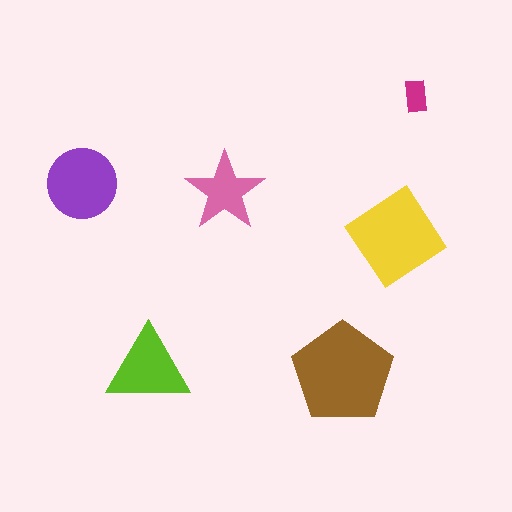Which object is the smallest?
The magenta rectangle.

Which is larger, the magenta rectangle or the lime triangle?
The lime triangle.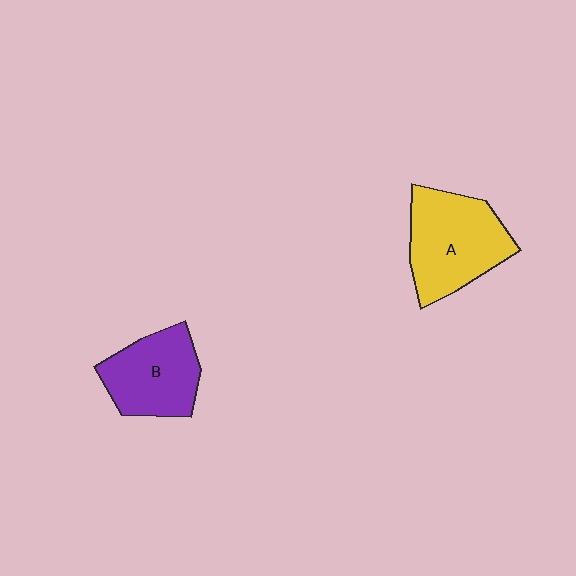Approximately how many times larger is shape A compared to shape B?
Approximately 1.2 times.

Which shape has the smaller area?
Shape B (purple).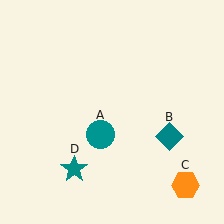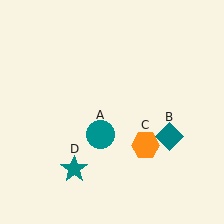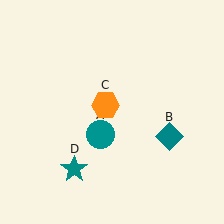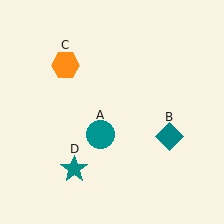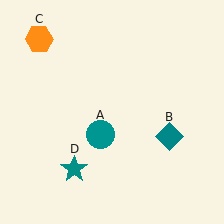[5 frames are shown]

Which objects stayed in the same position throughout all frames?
Teal circle (object A) and teal diamond (object B) and teal star (object D) remained stationary.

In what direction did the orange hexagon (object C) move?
The orange hexagon (object C) moved up and to the left.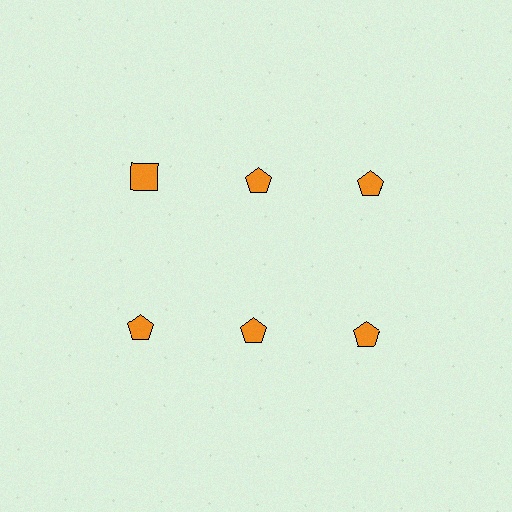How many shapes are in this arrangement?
There are 6 shapes arranged in a grid pattern.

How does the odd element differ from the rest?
It has a different shape: square instead of pentagon.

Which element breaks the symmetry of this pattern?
The orange square in the top row, leftmost column breaks the symmetry. All other shapes are orange pentagons.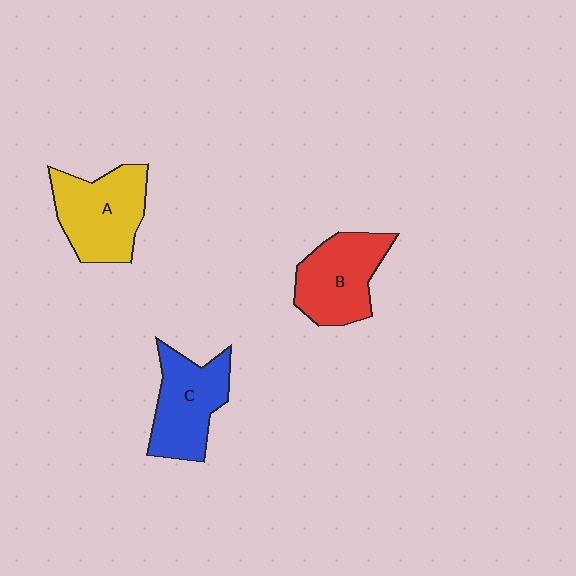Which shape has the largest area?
Shape A (yellow).